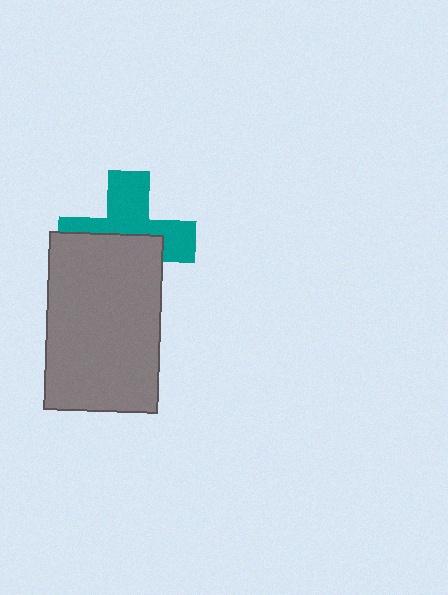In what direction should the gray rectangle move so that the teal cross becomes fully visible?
The gray rectangle should move down. That is the shortest direction to clear the overlap and leave the teal cross fully visible.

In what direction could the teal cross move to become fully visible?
The teal cross could move up. That would shift it out from behind the gray rectangle entirely.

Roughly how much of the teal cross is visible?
About half of it is visible (roughly 51%).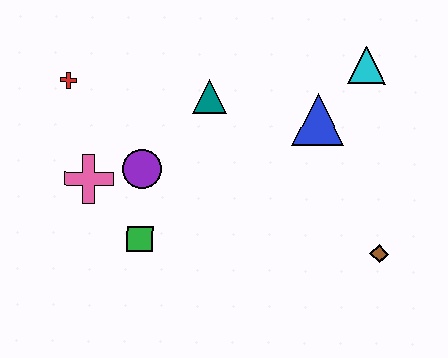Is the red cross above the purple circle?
Yes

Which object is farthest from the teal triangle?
The brown diamond is farthest from the teal triangle.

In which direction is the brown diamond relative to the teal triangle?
The brown diamond is to the right of the teal triangle.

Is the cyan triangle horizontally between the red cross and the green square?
No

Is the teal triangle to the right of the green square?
Yes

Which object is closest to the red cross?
The pink cross is closest to the red cross.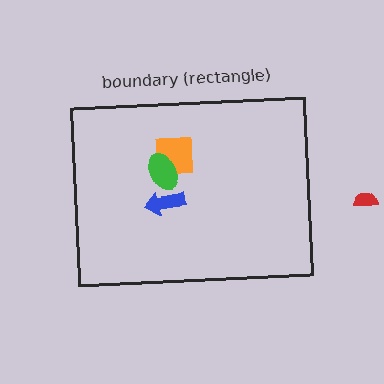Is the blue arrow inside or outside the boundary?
Inside.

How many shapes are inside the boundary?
3 inside, 1 outside.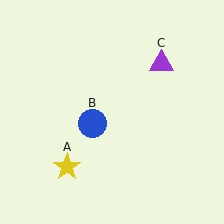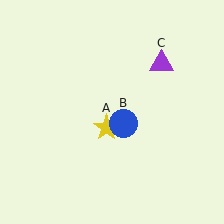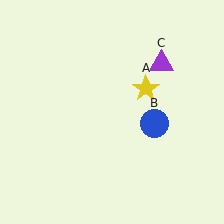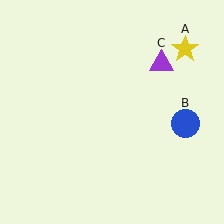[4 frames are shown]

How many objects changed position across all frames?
2 objects changed position: yellow star (object A), blue circle (object B).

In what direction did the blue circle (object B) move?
The blue circle (object B) moved right.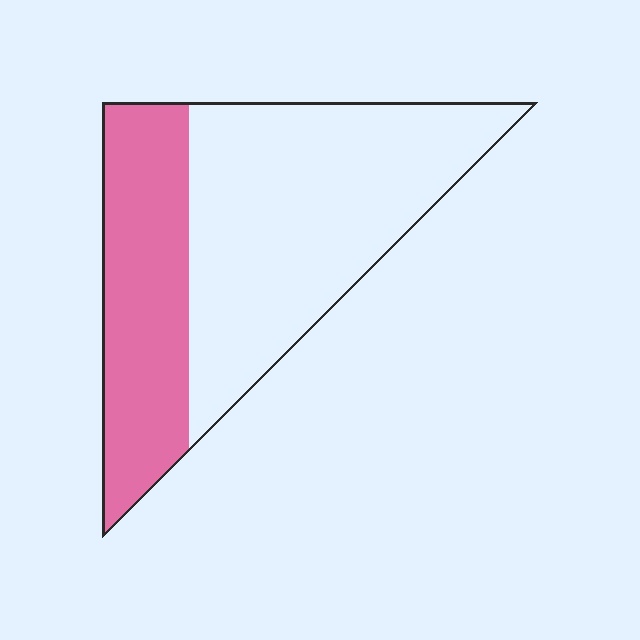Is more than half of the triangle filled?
No.